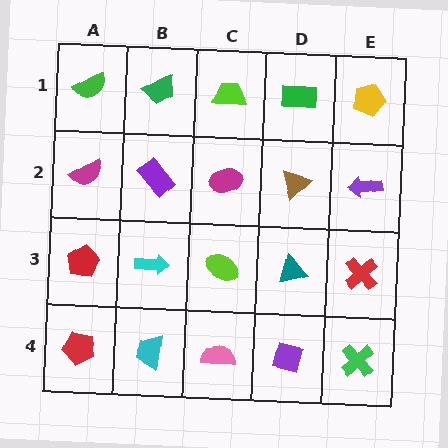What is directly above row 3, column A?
A magenta semicircle.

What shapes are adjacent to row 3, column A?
A magenta semicircle (row 2, column A), a red pentagon (row 4, column A), a cyan arrow (row 3, column B).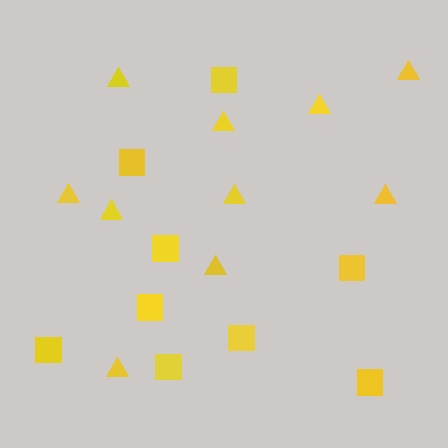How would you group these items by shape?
There are 2 groups: one group of squares (9) and one group of triangles (10).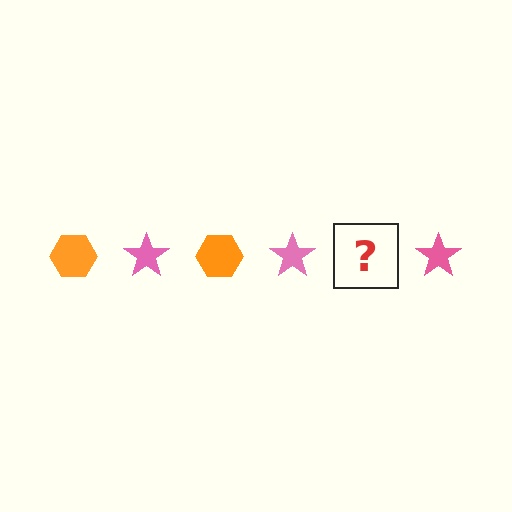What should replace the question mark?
The question mark should be replaced with an orange hexagon.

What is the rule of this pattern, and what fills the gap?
The rule is that the pattern alternates between orange hexagon and pink star. The gap should be filled with an orange hexagon.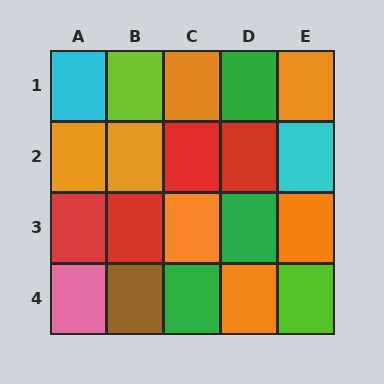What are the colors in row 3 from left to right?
Red, red, orange, green, orange.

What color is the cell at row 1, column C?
Orange.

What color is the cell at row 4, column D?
Orange.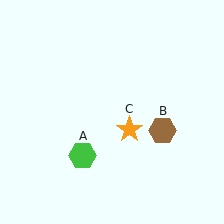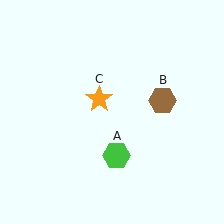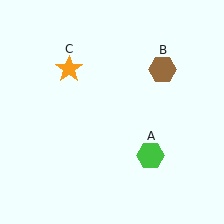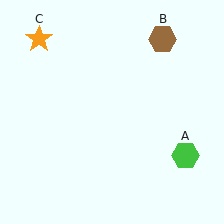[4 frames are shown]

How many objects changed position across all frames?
3 objects changed position: green hexagon (object A), brown hexagon (object B), orange star (object C).